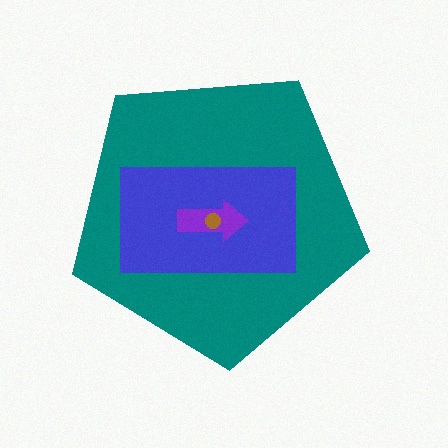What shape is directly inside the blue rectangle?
The purple arrow.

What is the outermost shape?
The teal pentagon.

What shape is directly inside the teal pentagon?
The blue rectangle.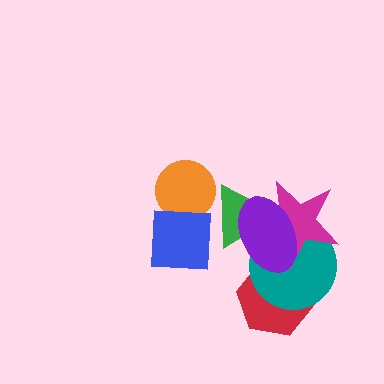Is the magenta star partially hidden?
Yes, it is partially covered by another shape.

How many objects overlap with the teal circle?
4 objects overlap with the teal circle.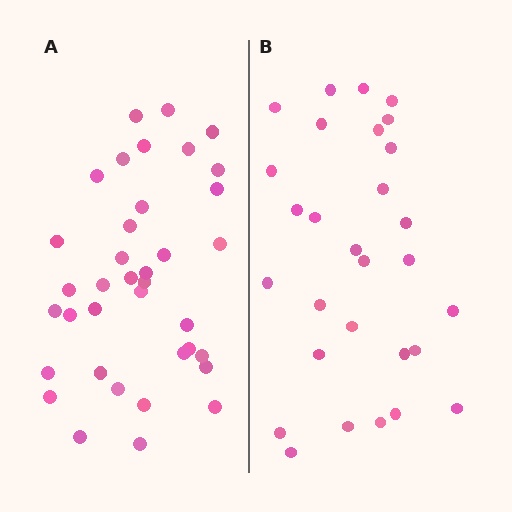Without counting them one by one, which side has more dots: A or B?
Region A (the left region) has more dots.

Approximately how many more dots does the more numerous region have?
Region A has roughly 8 or so more dots than region B.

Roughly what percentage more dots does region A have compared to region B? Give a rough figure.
About 30% more.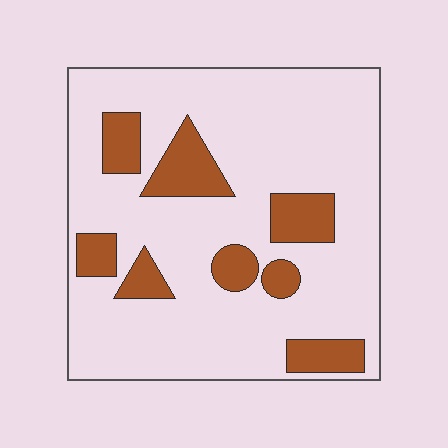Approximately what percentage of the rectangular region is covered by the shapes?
Approximately 20%.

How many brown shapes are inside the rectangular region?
8.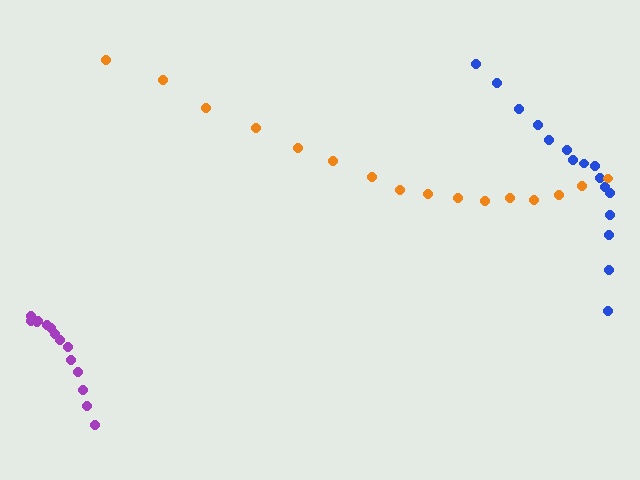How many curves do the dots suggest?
There are 3 distinct paths.